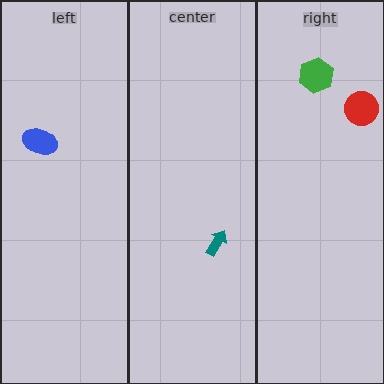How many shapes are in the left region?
1.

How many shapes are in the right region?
2.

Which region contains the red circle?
The right region.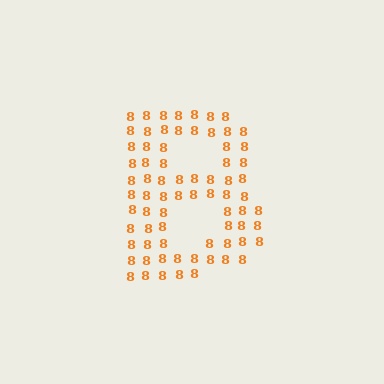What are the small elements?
The small elements are digit 8's.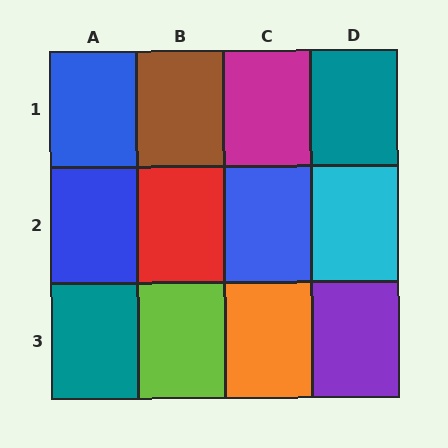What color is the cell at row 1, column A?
Blue.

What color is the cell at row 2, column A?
Blue.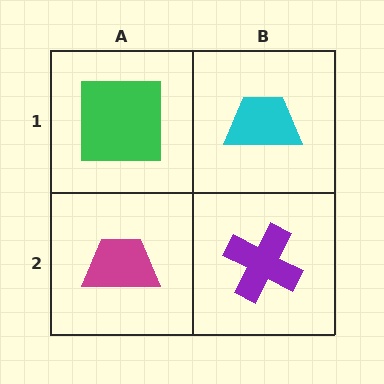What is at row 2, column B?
A purple cross.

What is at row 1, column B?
A cyan trapezoid.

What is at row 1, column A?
A green square.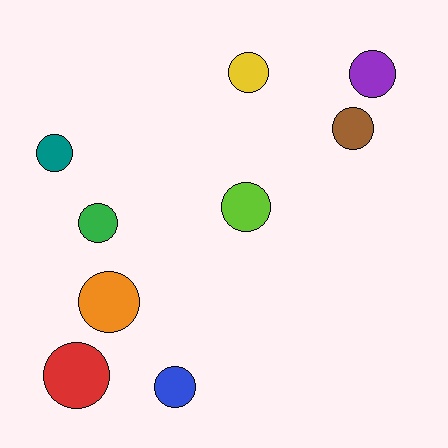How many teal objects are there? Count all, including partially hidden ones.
There is 1 teal object.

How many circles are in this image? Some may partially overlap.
There are 9 circles.